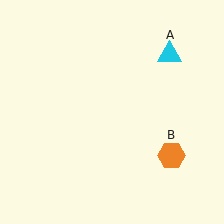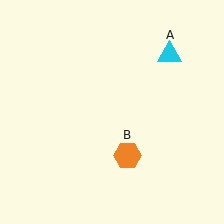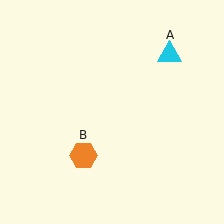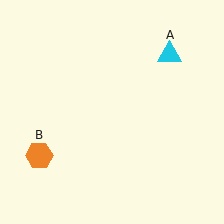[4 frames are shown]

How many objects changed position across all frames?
1 object changed position: orange hexagon (object B).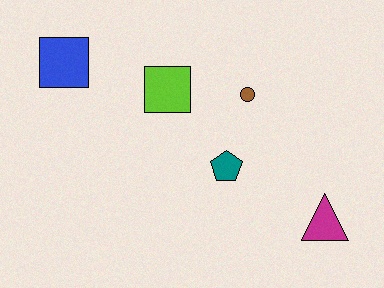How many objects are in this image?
There are 5 objects.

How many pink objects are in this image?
There are no pink objects.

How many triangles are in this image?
There is 1 triangle.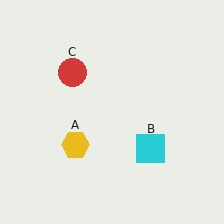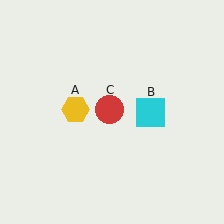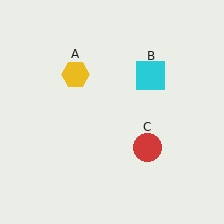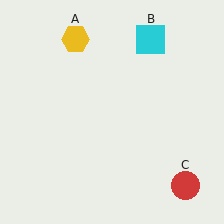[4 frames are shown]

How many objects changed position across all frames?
3 objects changed position: yellow hexagon (object A), cyan square (object B), red circle (object C).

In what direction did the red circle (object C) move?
The red circle (object C) moved down and to the right.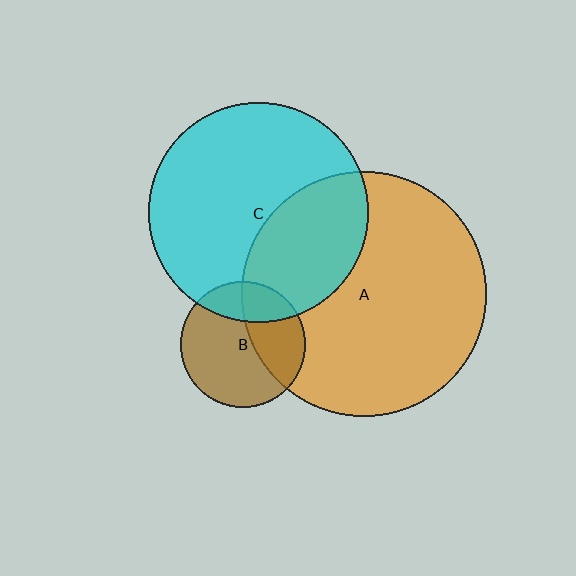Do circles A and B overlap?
Yes.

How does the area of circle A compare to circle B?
Approximately 3.8 times.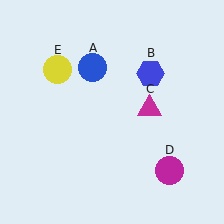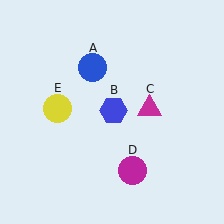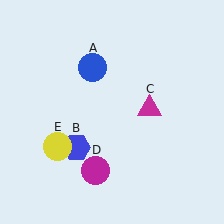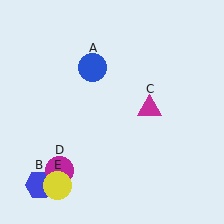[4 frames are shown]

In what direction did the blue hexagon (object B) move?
The blue hexagon (object B) moved down and to the left.